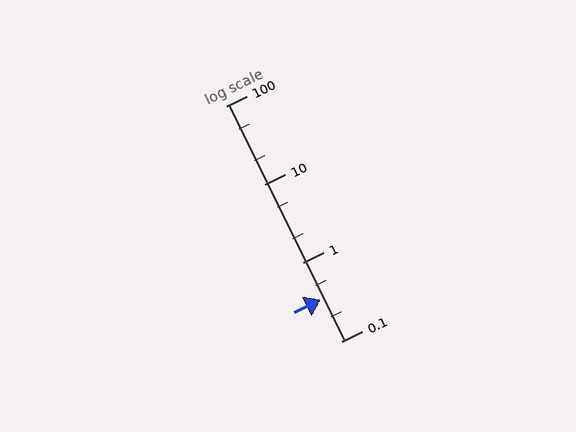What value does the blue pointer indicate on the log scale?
The pointer indicates approximately 0.34.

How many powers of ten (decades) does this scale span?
The scale spans 3 decades, from 0.1 to 100.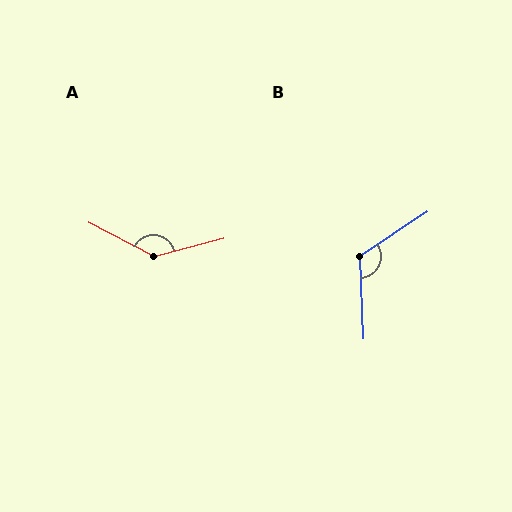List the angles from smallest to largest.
B (121°), A (138°).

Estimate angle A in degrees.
Approximately 138 degrees.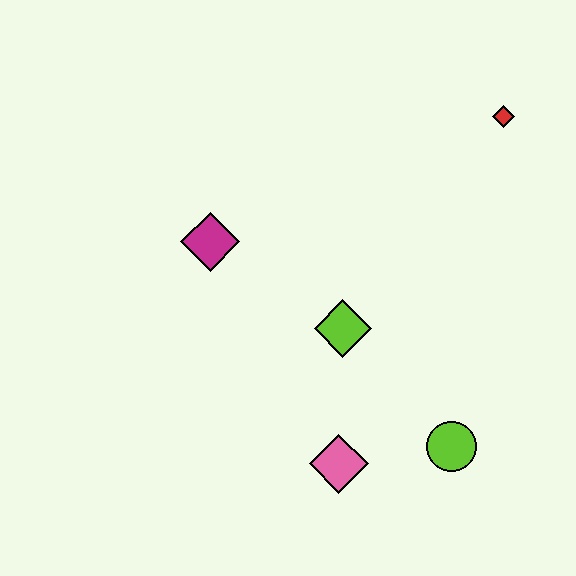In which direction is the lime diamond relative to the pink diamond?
The lime diamond is above the pink diamond.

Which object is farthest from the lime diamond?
The red diamond is farthest from the lime diamond.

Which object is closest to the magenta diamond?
The lime diamond is closest to the magenta diamond.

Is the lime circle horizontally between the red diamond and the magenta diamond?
Yes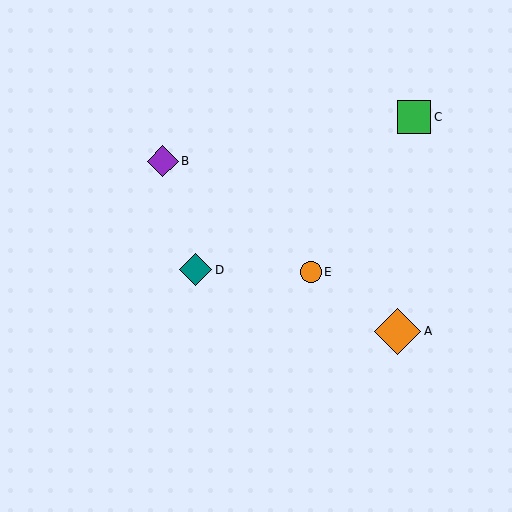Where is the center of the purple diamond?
The center of the purple diamond is at (163, 161).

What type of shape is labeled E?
Shape E is an orange circle.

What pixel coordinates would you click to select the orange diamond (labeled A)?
Click at (397, 331) to select the orange diamond A.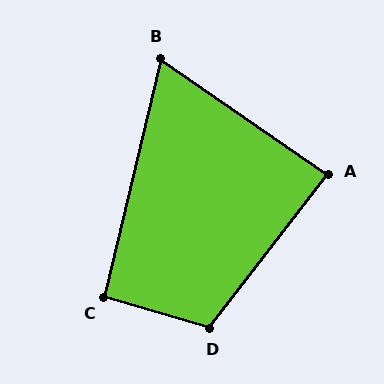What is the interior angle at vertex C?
Approximately 93 degrees (approximately right).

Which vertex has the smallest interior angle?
B, at approximately 69 degrees.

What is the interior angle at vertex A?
Approximately 87 degrees (approximately right).